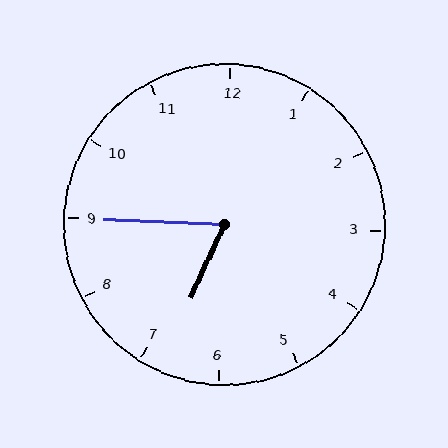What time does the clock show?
6:45.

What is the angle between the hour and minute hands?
Approximately 68 degrees.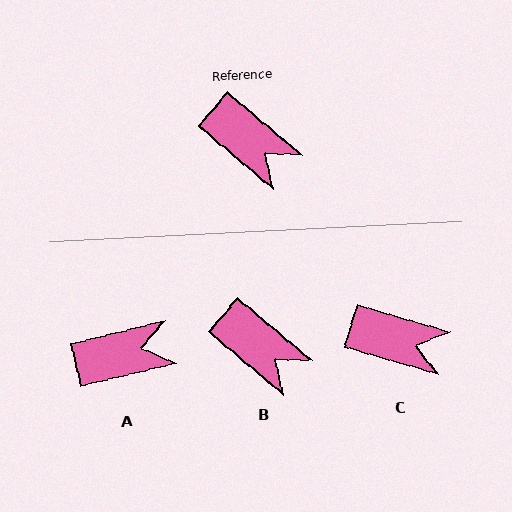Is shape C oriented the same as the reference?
No, it is off by about 24 degrees.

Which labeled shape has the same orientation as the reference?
B.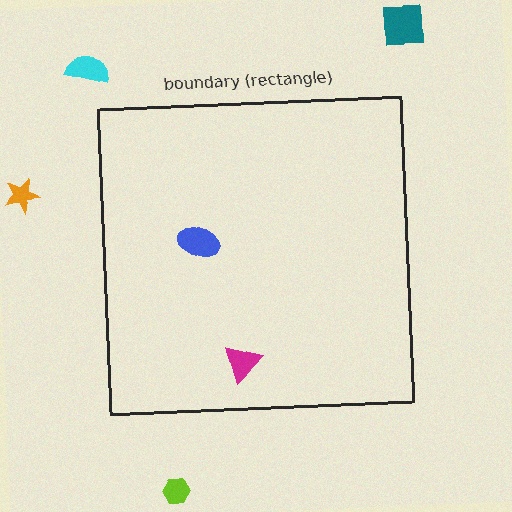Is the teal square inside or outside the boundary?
Outside.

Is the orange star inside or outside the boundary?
Outside.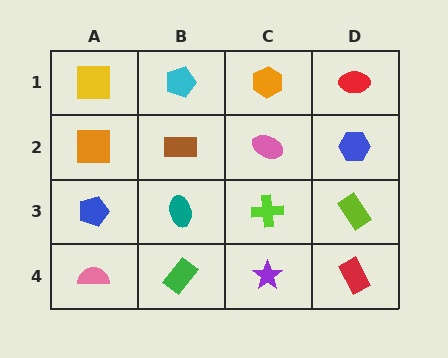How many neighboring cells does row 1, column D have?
2.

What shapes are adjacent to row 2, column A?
A yellow square (row 1, column A), a blue pentagon (row 3, column A), a brown rectangle (row 2, column B).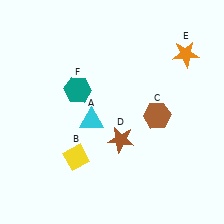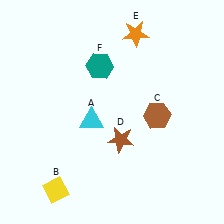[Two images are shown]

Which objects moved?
The objects that moved are: the yellow diamond (B), the orange star (E), the teal hexagon (F).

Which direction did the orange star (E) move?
The orange star (E) moved left.